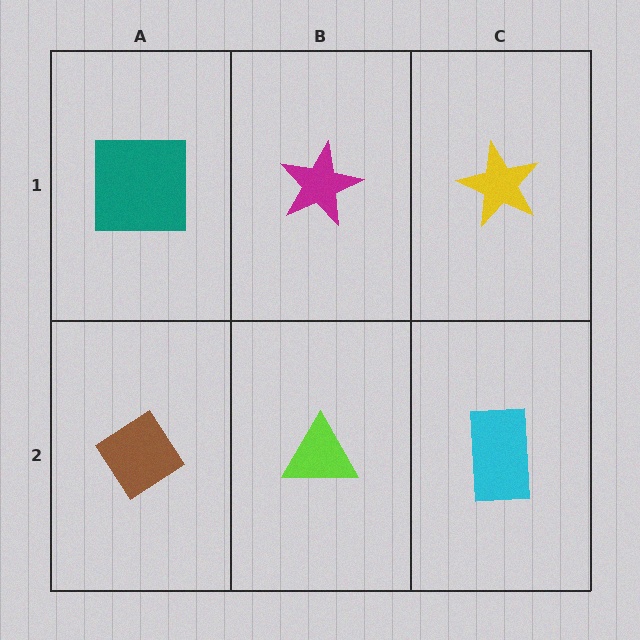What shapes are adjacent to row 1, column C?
A cyan rectangle (row 2, column C), a magenta star (row 1, column B).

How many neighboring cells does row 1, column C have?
2.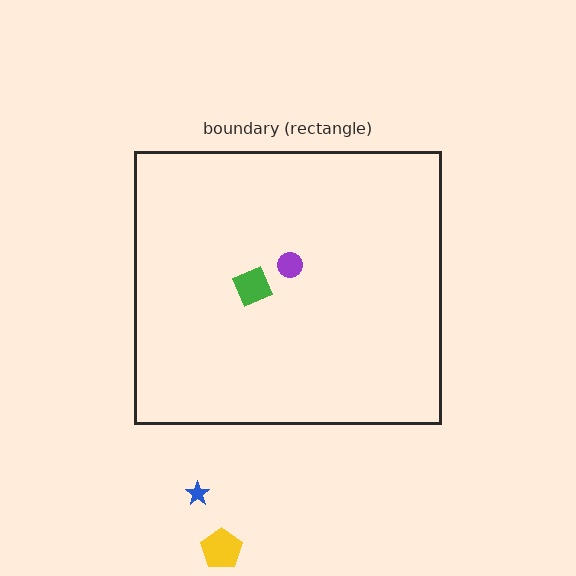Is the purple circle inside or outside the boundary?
Inside.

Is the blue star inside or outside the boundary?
Outside.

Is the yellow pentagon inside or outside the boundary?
Outside.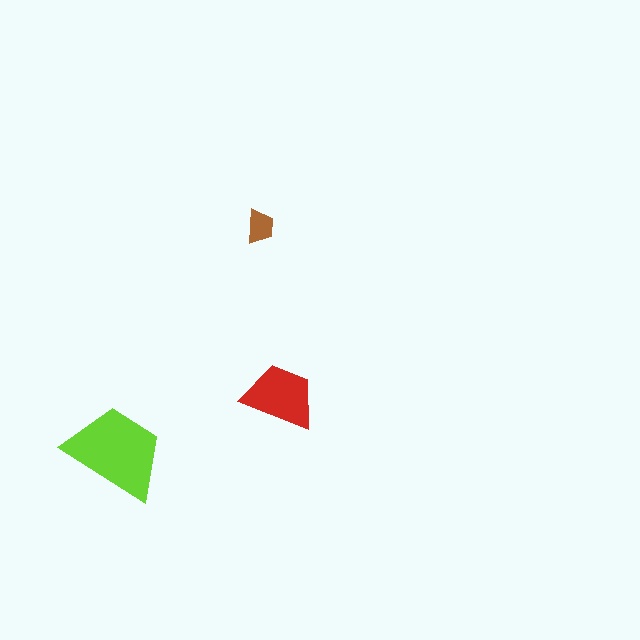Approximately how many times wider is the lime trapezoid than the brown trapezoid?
About 3 times wider.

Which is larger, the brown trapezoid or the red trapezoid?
The red one.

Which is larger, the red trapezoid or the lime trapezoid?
The lime one.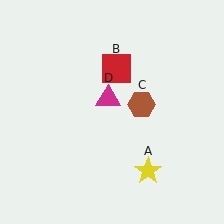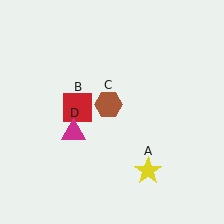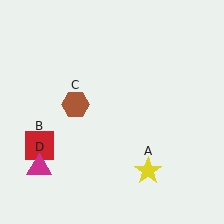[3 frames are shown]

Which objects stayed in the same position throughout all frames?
Yellow star (object A) remained stationary.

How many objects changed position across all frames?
3 objects changed position: red square (object B), brown hexagon (object C), magenta triangle (object D).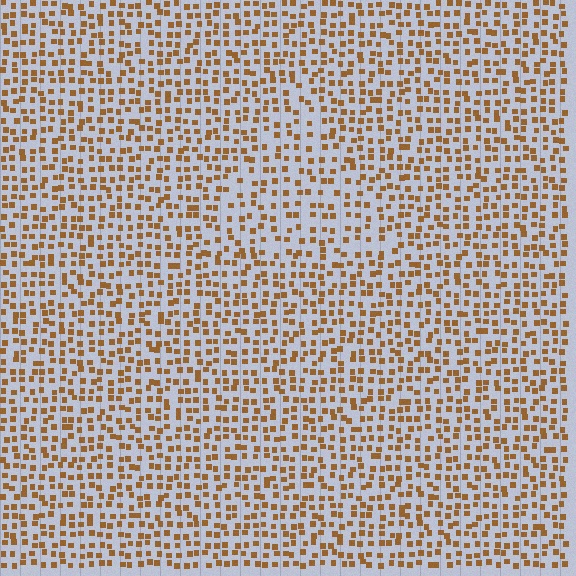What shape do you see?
I see a triangle.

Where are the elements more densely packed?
The elements are more densely packed outside the triangle boundary.